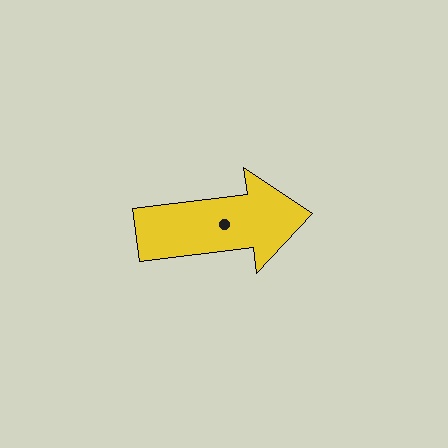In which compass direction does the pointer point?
East.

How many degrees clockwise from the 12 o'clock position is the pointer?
Approximately 83 degrees.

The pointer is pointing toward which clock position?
Roughly 3 o'clock.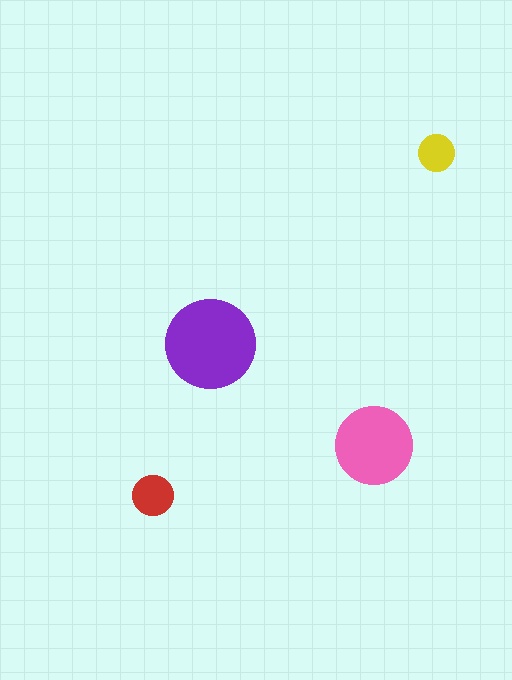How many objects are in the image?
There are 4 objects in the image.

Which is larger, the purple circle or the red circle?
The purple one.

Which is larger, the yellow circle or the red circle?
The red one.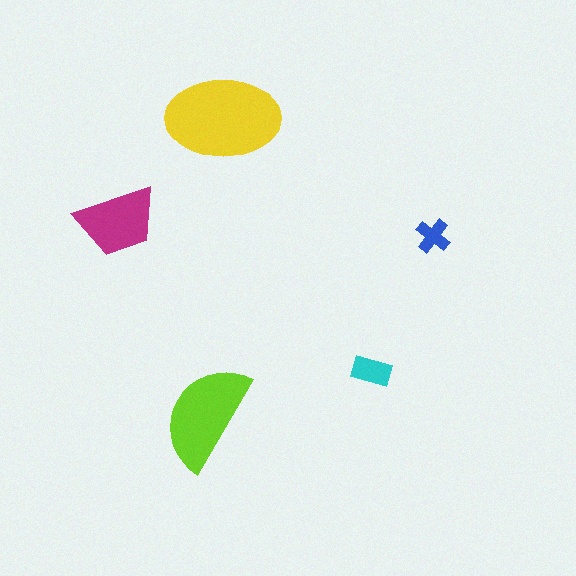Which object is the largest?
The yellow ellipse.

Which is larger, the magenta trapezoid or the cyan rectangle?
The magenta trapezoid.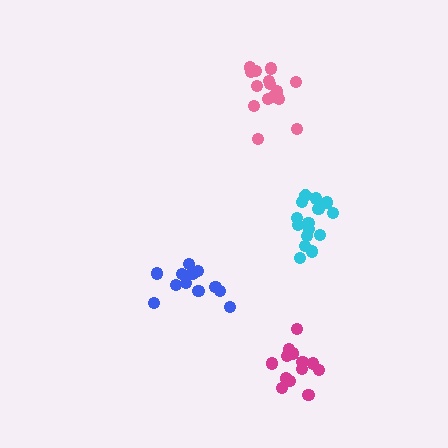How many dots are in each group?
Group 1: 15 dots, Group 2: 12 dots, Group 3: 15 dots, Group 4: 13 dots (55 total).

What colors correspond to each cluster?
The clusters are colored: pink, blue, cyan, magenta.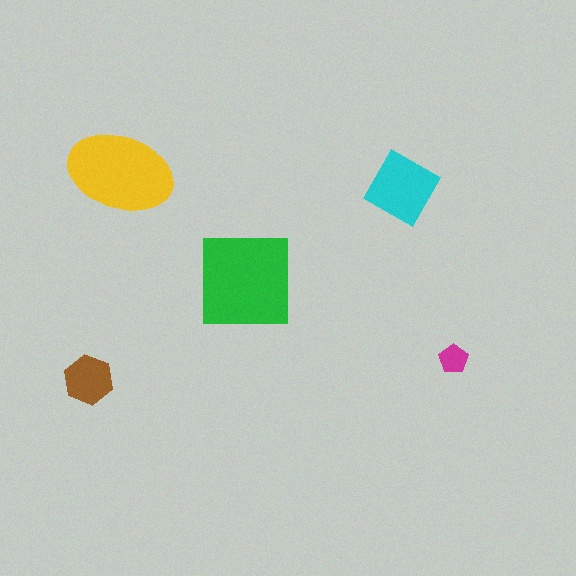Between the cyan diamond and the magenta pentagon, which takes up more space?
The cyan diamond.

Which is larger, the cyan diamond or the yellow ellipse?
The yellow ellipse.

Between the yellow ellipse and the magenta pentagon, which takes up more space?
The yellow ellipse.